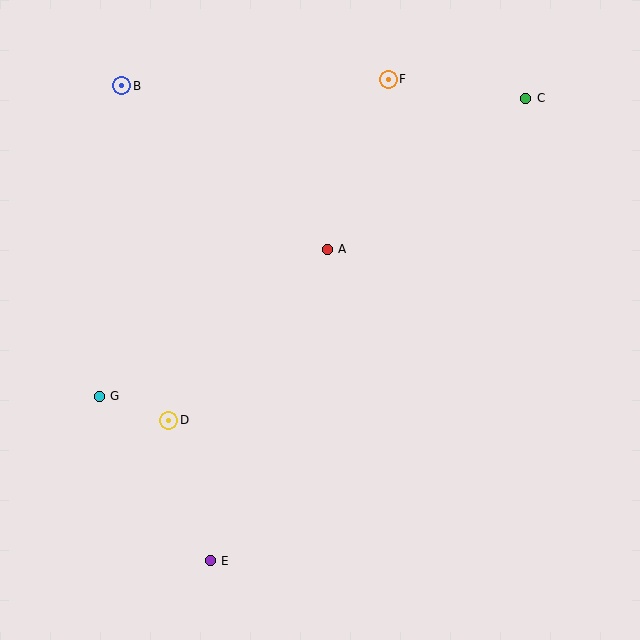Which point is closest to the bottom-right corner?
Point E is closest to the bottom-right corner.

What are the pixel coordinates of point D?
Point D is at (169, 420).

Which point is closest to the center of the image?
Point A at (327, 249) is closest to the center.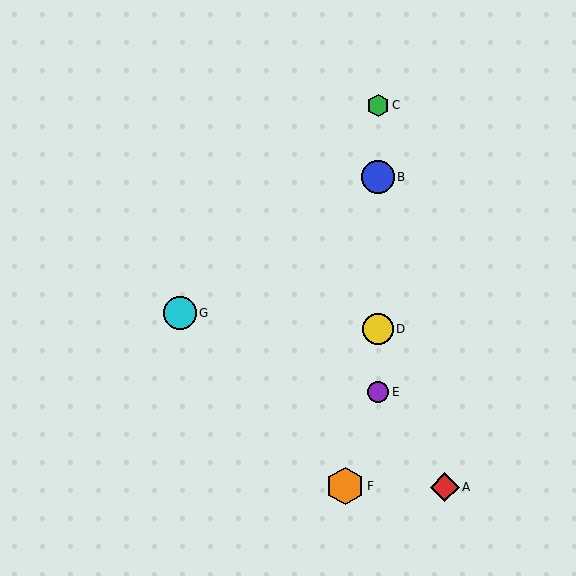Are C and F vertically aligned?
No, C is at x≈378 and F is at x≈345.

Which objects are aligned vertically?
Objects B, C, D, E are aligned vertically.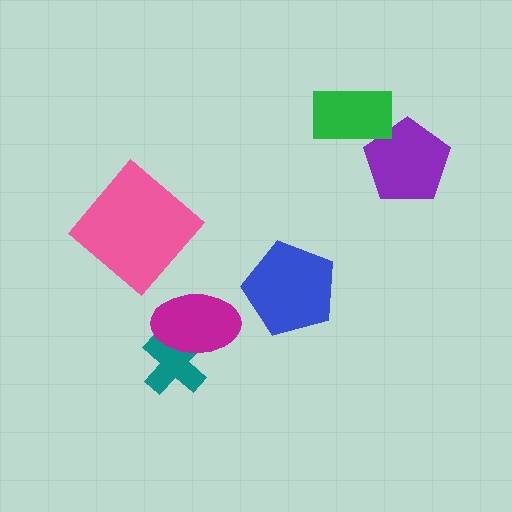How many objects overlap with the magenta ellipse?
1 object overlaps with the magenta ellipse.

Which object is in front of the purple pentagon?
The green rectangle is in front of the purple pentagon.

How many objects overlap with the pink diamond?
0 objects overlap with the pink diamond.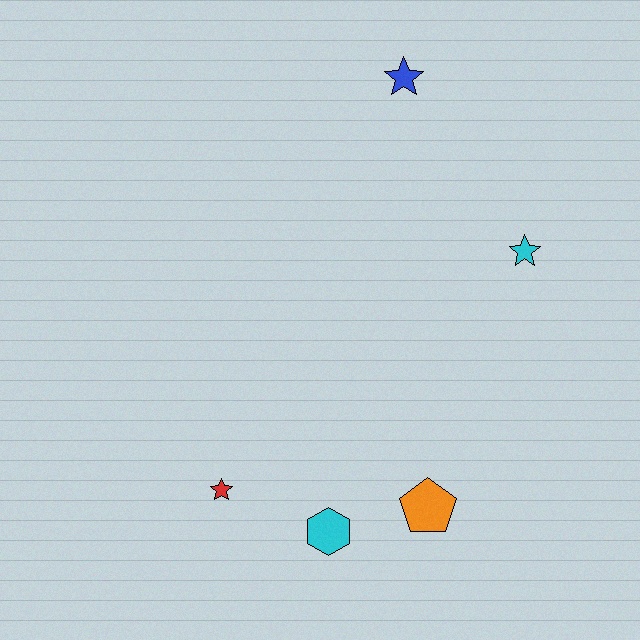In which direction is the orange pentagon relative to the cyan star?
The orange pentagon is below the cyan star.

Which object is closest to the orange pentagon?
The cyan hexagon is closest to the orange pentagon.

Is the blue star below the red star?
No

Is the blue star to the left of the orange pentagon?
Yes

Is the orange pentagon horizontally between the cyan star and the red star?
Yes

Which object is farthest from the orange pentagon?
The blue star is farthest from the orange pentagon.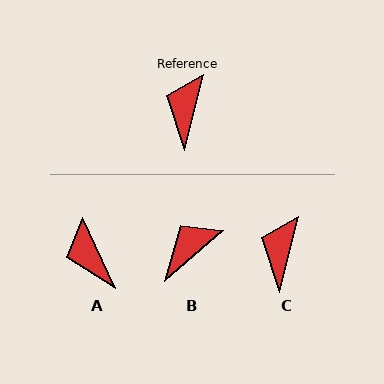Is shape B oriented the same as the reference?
No, it is off by about 35 degrees.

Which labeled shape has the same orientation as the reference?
C.